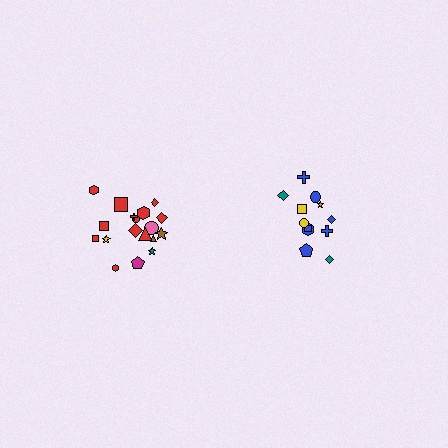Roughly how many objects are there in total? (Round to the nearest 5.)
Roughly 30 objects in total.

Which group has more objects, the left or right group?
The left group.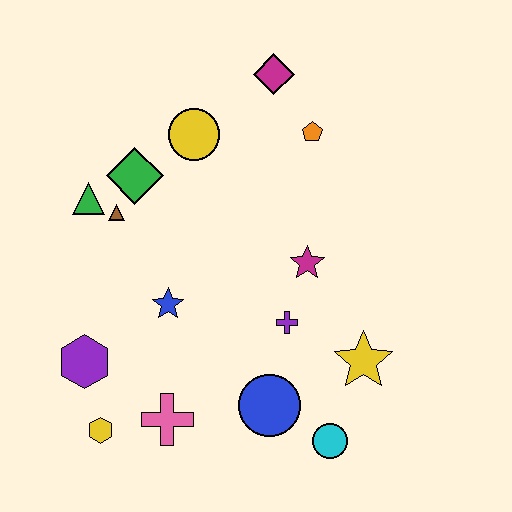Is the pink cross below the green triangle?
Yes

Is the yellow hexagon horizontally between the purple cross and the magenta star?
No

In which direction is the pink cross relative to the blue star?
The pink cross is below the blue star.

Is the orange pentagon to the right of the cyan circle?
No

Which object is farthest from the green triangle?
The cyan circle is farthest from the green triangle.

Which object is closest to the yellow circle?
The green diamond is closest to the yellow circle.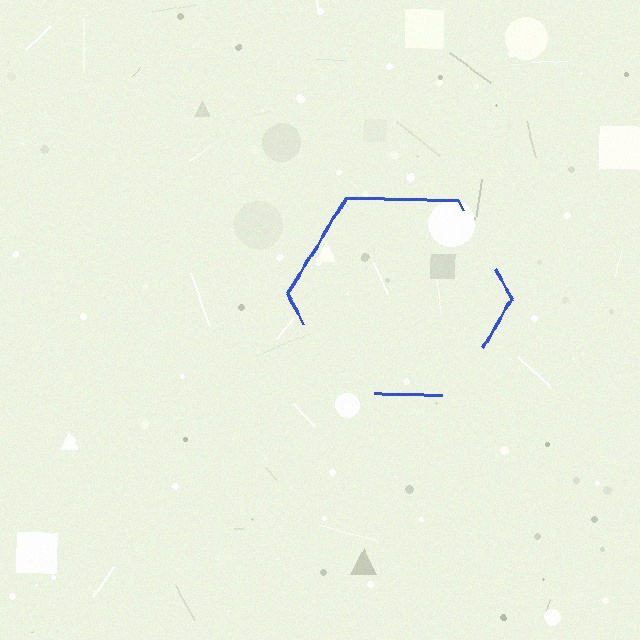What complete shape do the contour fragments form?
The contour fragments form a hexagon.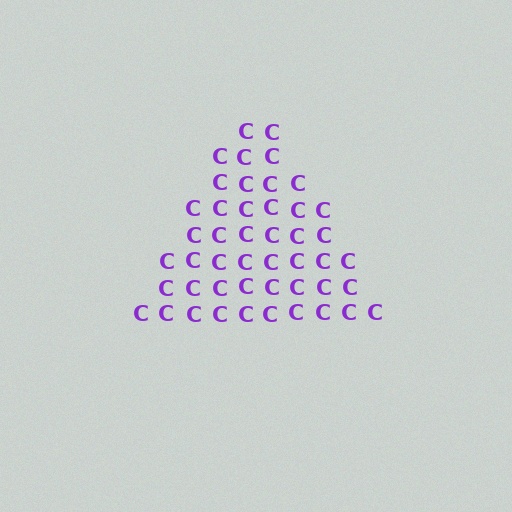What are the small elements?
The small elements are letter C's.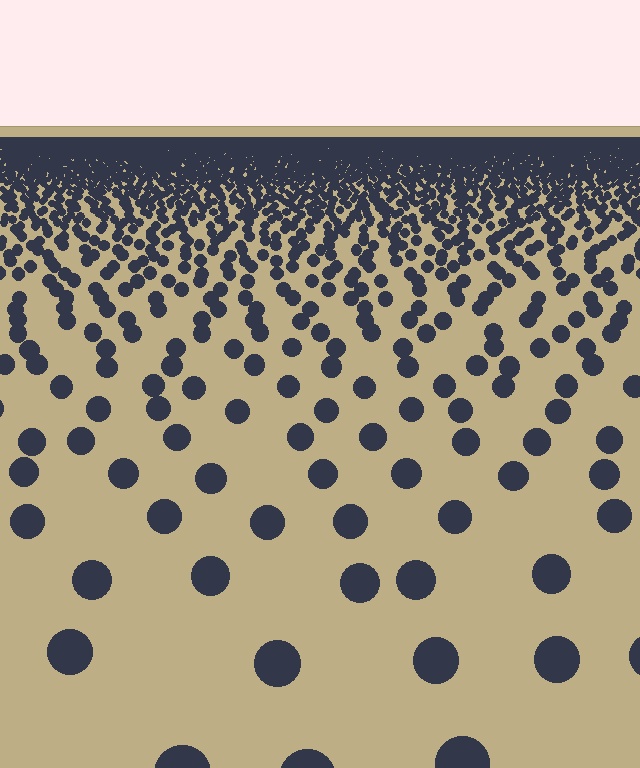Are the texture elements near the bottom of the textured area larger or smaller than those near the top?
Larger. Near the bottom, elements are closer to the viewer and appear at a bigger on-screen size.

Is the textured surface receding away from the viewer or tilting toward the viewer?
The surface is receding away from the viewer. Texture elements get smaller and denser toward the top.